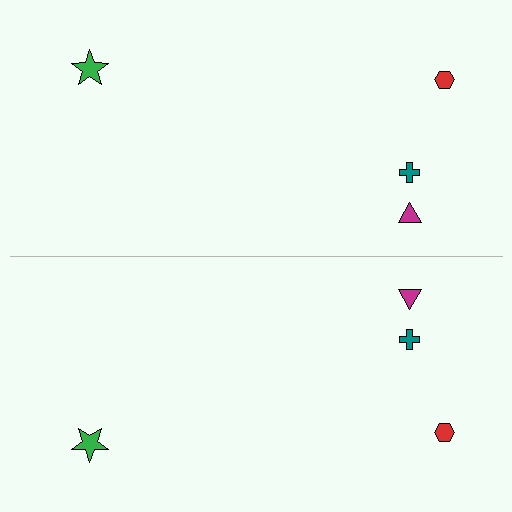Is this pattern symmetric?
Yes, this pattern has bilateral (reflection) symmetry.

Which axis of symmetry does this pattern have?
The pattern has a horizontal axis of symmetry running through the center of the image.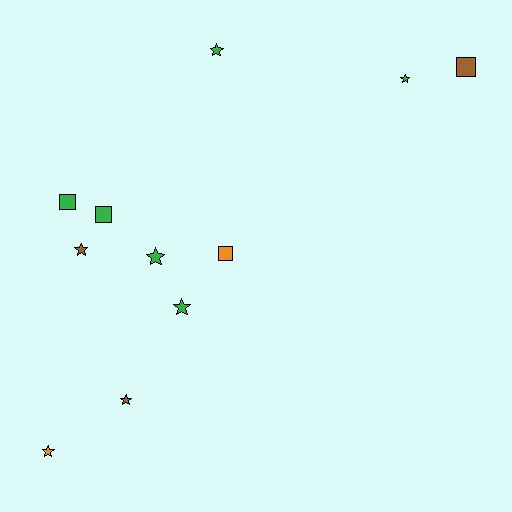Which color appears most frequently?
Green, with 6 objects.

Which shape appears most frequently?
Star, with 7 objects.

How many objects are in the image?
There are 11 objects.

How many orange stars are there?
There is 1 orange star.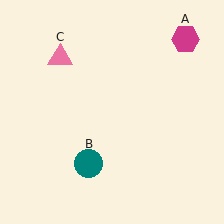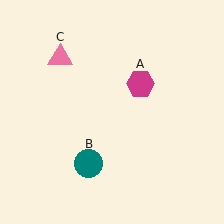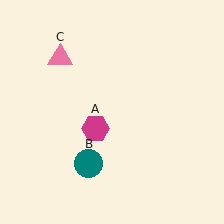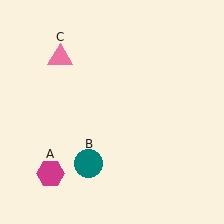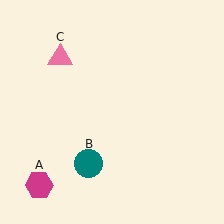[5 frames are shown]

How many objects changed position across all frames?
1 object changed position: magenta hexagon (object A).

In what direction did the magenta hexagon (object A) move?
The magenta hexagon (object A) moved down and to the left.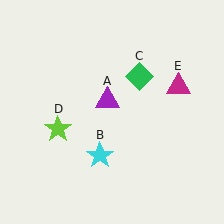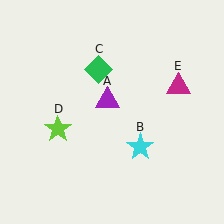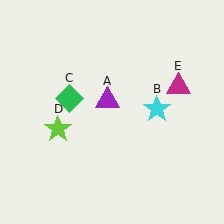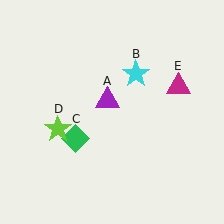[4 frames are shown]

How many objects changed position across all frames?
2 objects changed position: cyan star (object B), green diamond (object C).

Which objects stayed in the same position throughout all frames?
Purple triangle (object A) and lime star (object D) and magenta triangle (object E) remained stationary.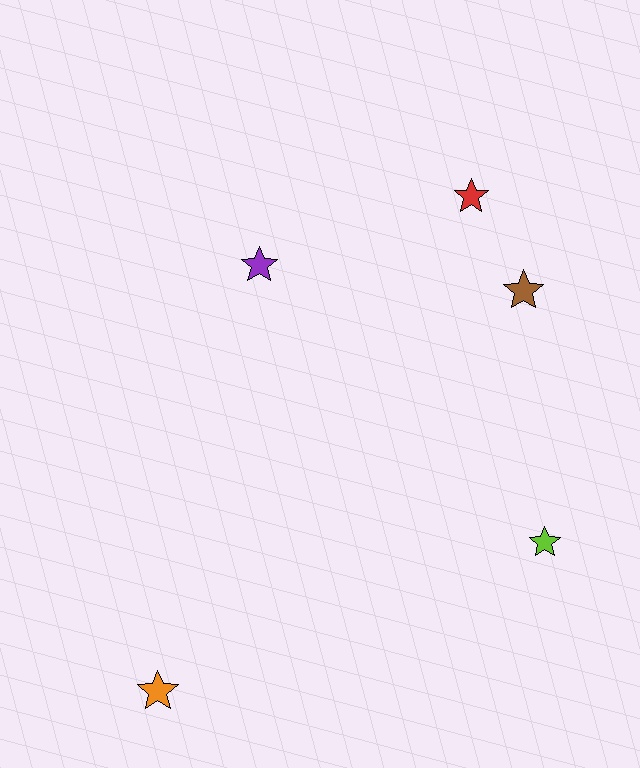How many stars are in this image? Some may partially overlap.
There are 5 stars.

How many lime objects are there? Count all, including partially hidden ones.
There is 1 lime object.